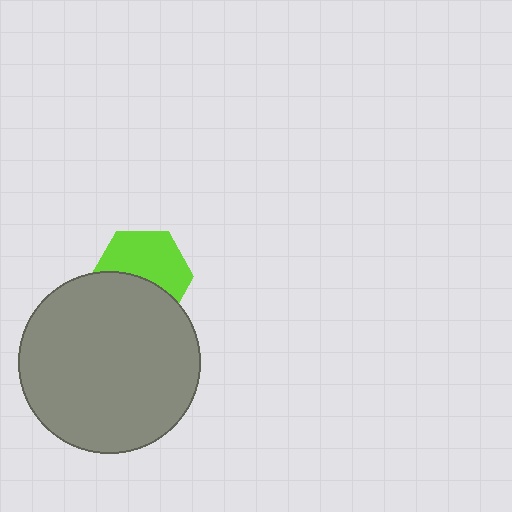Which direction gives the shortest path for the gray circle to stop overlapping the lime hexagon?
Moving down gives the shortest separation.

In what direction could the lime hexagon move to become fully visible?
The lime hexagon could move up. That would shift it out from behind the gray circle entirely.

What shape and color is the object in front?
The object in front is a gray circle.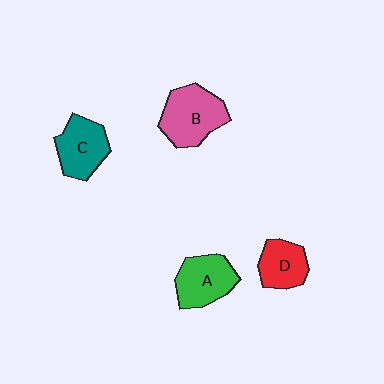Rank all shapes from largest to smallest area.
From largest to smallest: B (pink), A (green), C (teal), D (red).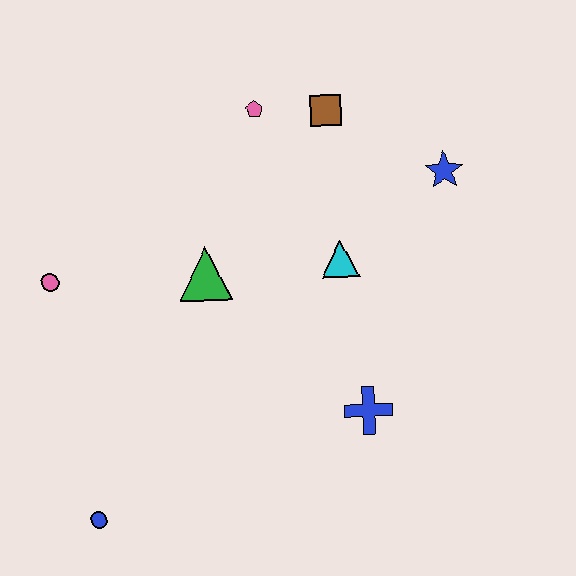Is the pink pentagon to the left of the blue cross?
Yes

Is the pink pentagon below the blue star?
No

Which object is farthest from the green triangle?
The blue circle is farthest from the green triangle.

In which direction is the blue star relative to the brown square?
The blue star is to the right of the brown square.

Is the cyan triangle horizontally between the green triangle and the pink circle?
No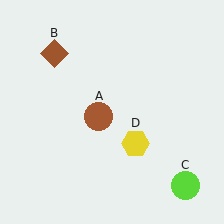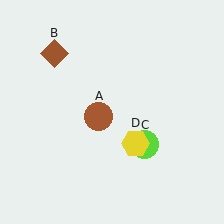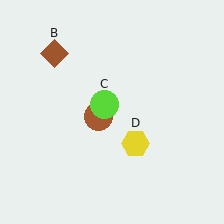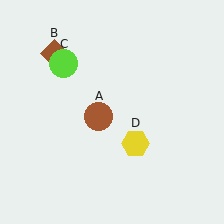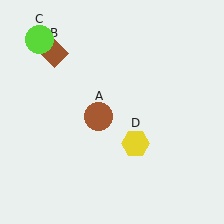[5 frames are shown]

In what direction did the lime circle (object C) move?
The lime circle (object C) moved up and to the left.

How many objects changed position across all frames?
1 object changed position: lime circle (object C).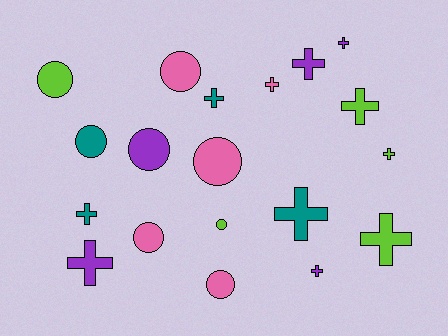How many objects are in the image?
There are 19 objects.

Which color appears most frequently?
Lime, with 5 objects.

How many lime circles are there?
There are 2 lime circles.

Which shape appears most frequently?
Cross, with 11 objects.